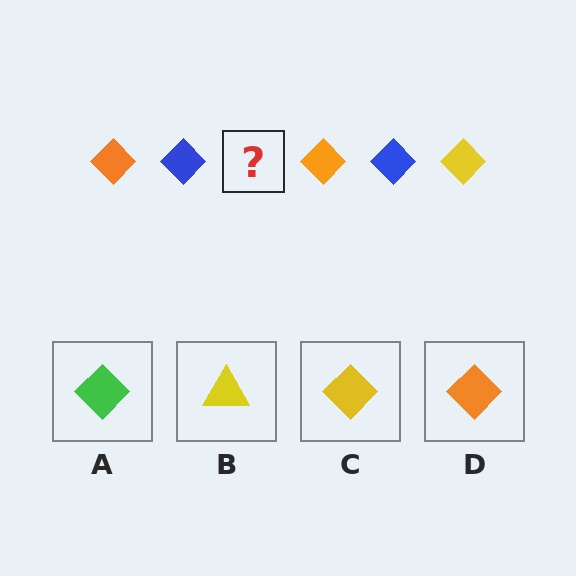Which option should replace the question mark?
Option C.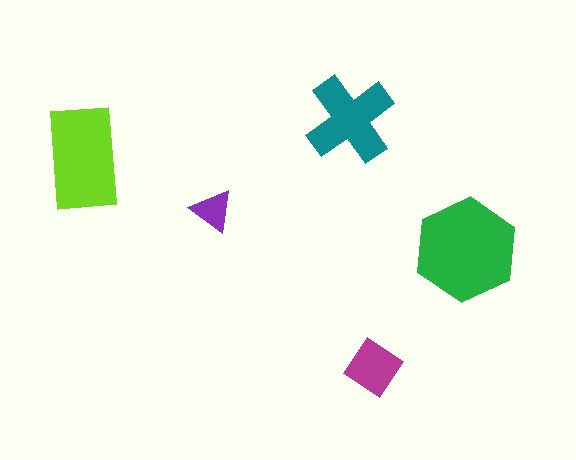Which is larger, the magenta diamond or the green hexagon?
The green hexagon.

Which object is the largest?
The green hexagon.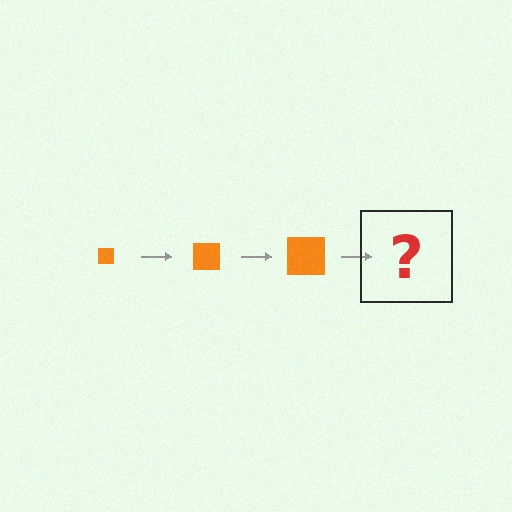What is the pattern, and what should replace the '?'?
The pattern is that the square gets progressively larger each step. The '?' should be an orange square, larger than the previous one.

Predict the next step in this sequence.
The next step is an orange square, larger than the previous one.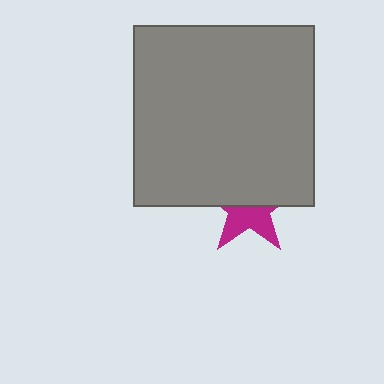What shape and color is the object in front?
The object in front is a gray square.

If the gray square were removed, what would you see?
You would see the complete magenta star.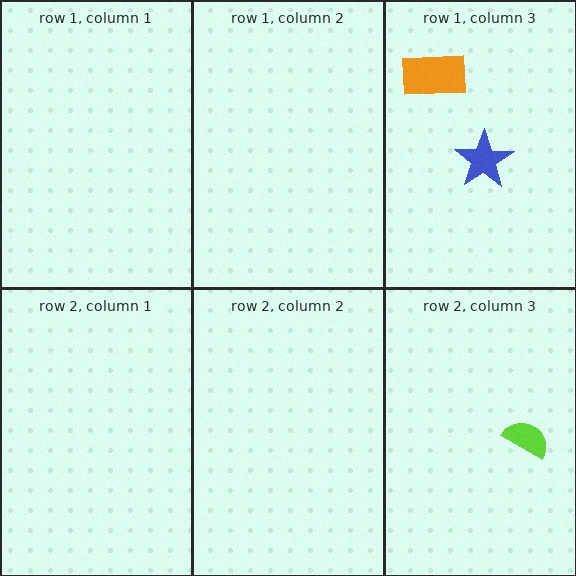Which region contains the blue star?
The row 1, column 3 region.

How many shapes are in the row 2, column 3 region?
1.